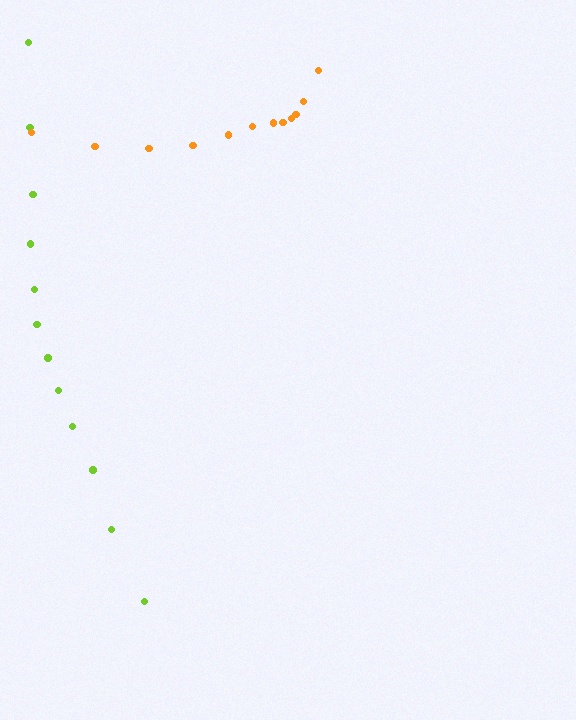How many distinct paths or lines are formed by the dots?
There are 2 distinct paths.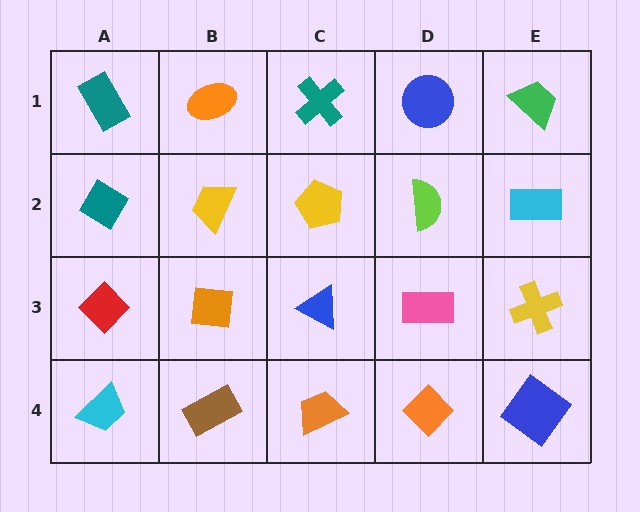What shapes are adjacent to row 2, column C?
A teal cross (row 1, column C), a blue triangle (row 3, column C), a yellow trapezoid (row 2, column B), a lime semicircle (row 2, column D).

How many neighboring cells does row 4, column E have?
2.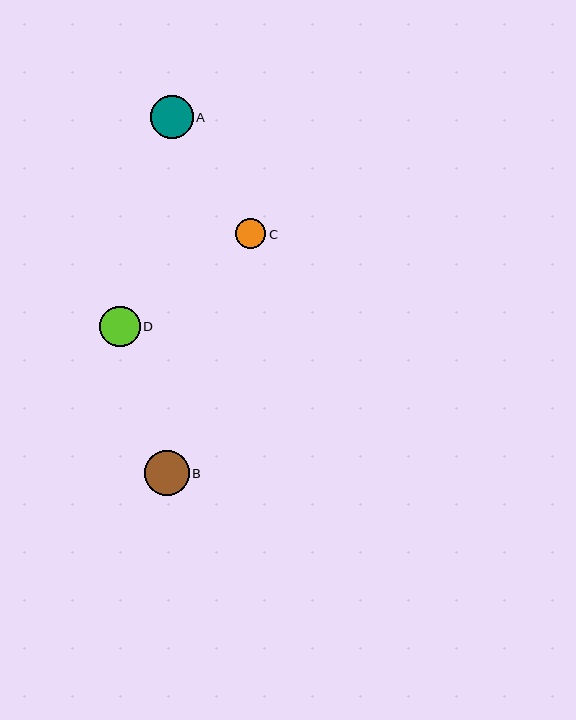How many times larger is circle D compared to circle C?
Circle D is approximately 1.3 times the size of circle C.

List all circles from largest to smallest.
From largest to smallest: B, A, D, C.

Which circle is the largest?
Circle B is the largest with a size of approximately 45 pixels.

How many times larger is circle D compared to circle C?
Circle D is approximately 1.3 times the size of circle C.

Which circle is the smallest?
Circle C is the smallest with a size of approximately 30 pixels.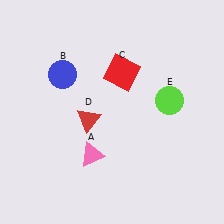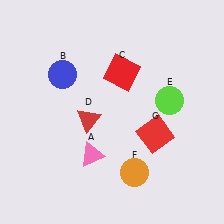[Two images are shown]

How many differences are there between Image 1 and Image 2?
There are 2 differences between the two images.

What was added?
An orange circle (F), a red square (G) were added in Image 2.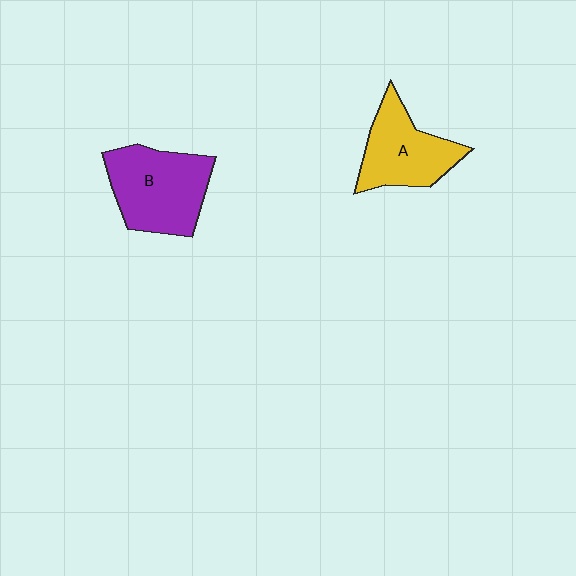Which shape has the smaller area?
Shape A (yellow).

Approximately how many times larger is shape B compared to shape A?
Approximately 1.2 times.